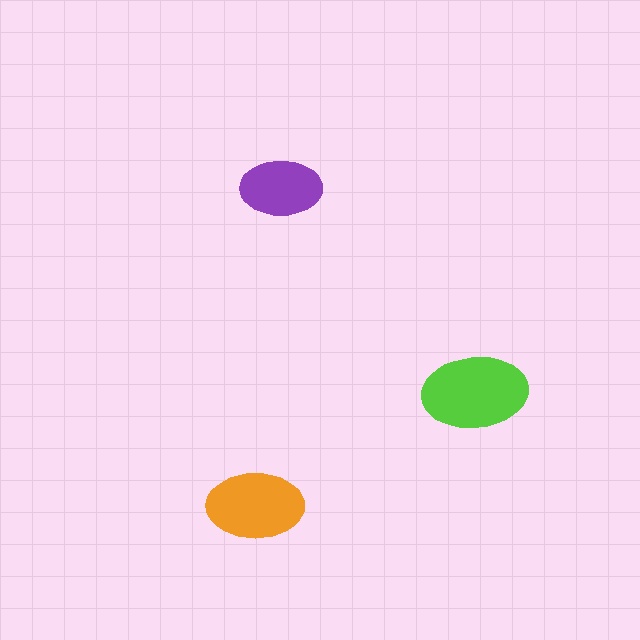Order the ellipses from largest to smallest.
the lime one, the orange one, the purple one.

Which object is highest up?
The purple ellipse is topmost.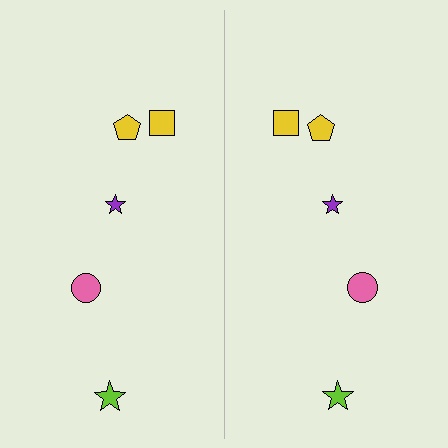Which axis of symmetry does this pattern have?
The pattern has a vertical axis of symmetry running through the center of the image.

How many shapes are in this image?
There are 10 shapes in this image.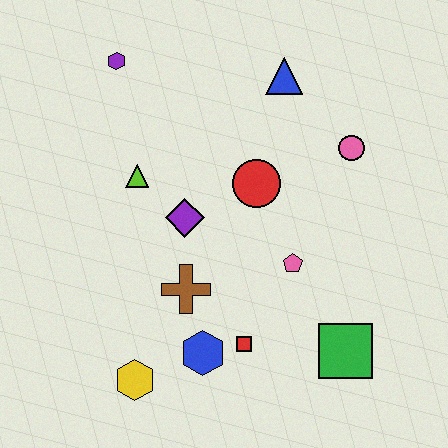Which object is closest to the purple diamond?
The lime triangle is closest to the purple diamond.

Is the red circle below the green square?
No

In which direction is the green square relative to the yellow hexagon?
The green square is to the right of the yellow hexagon.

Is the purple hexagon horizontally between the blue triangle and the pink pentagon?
No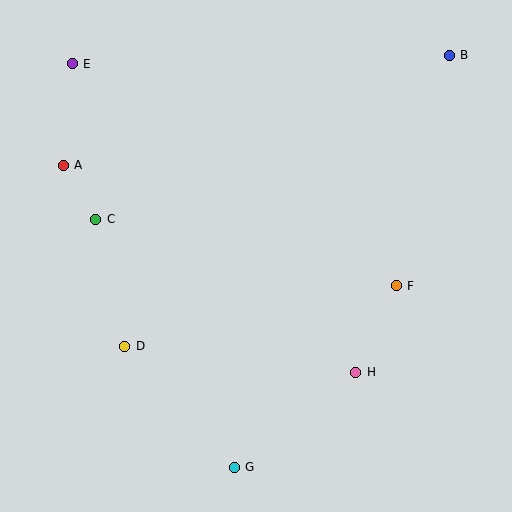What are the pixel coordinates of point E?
Point E is at (72, 64).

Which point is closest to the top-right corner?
Point B is closest to the top-right corner.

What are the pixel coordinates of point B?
Point B is at (449, 55).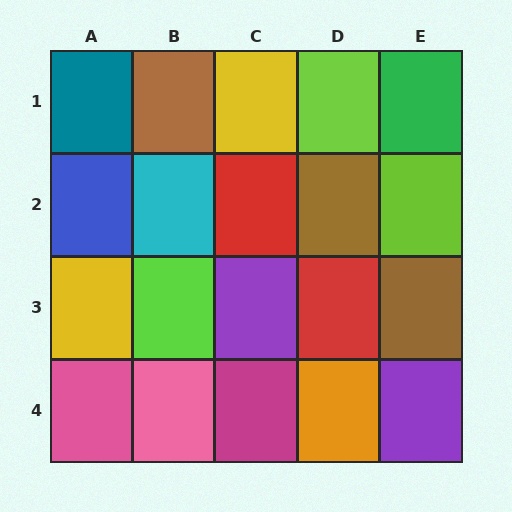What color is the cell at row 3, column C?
Purple.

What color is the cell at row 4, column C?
Magenta.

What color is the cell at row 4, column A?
Pink.